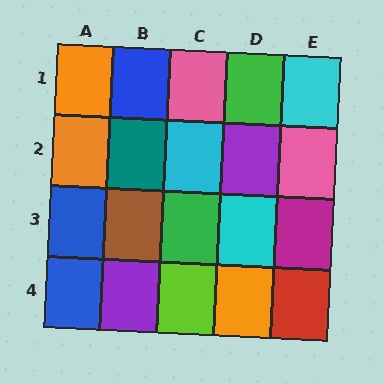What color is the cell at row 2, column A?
Orange.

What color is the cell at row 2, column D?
Purple.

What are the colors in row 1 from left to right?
Orange, blue, pink, green, cyan.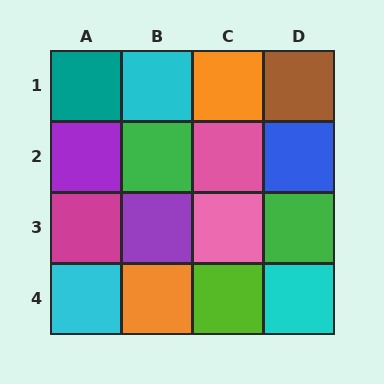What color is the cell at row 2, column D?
Blue.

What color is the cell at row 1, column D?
Brown.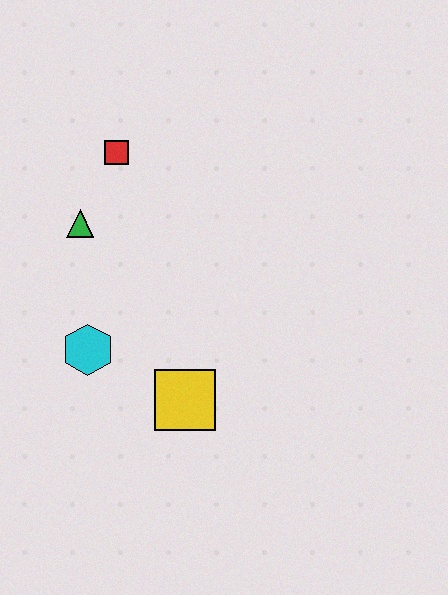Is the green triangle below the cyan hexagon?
No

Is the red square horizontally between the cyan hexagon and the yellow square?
Yes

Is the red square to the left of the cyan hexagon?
No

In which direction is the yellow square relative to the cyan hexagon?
The yellow square is to the right of the cyan hexagon.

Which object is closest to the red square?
The green triangle is closest to the red square.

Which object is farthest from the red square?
The yellow square is farthest from the red square.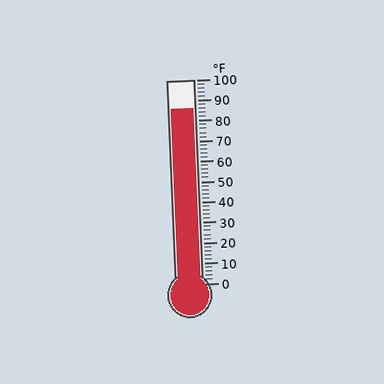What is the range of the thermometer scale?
The thermometer scale ranges from 0°F to 100°F.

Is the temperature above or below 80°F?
The temperature is above 80°F.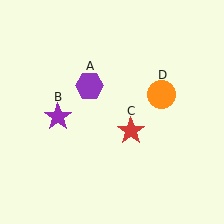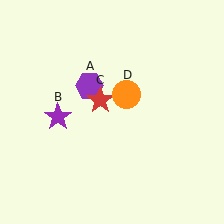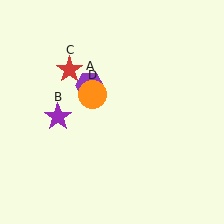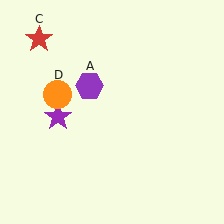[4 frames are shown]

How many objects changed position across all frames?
2 objects changed position: red star (object C), orange circle (object D).